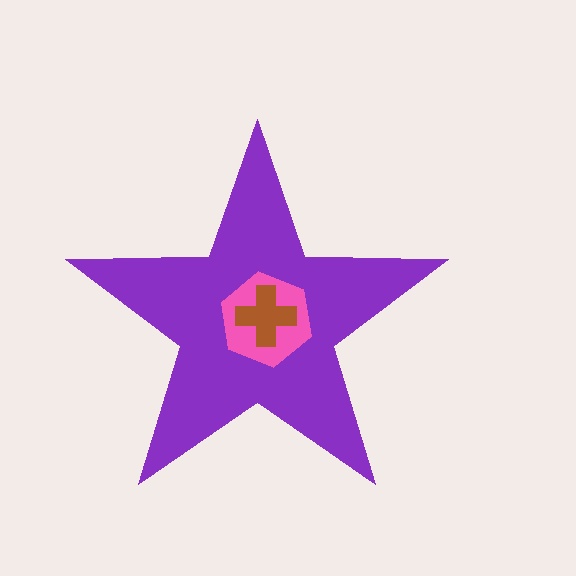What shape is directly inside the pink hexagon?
The brown cross.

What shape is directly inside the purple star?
The pink hexagon.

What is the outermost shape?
The purple star.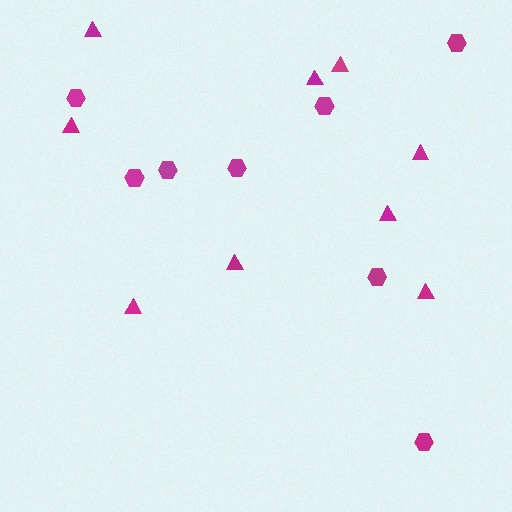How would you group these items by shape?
There are 2 groups: one group of triangles (9) and one group of hexagons (8).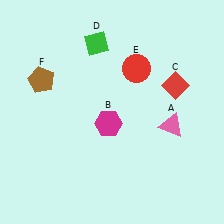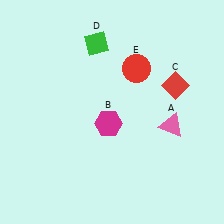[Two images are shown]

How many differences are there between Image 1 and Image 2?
There is 1 difference between the two images.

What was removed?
The brown pentagon (F) was removed in Image 2.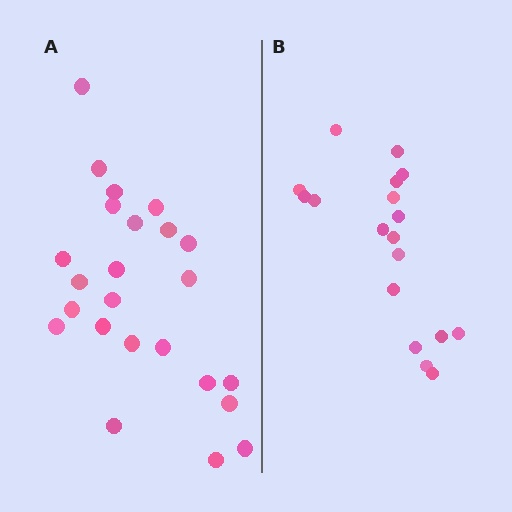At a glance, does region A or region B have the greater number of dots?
Region A (the left region) has more dots.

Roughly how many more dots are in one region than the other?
Region A has about 6 more dots than region B.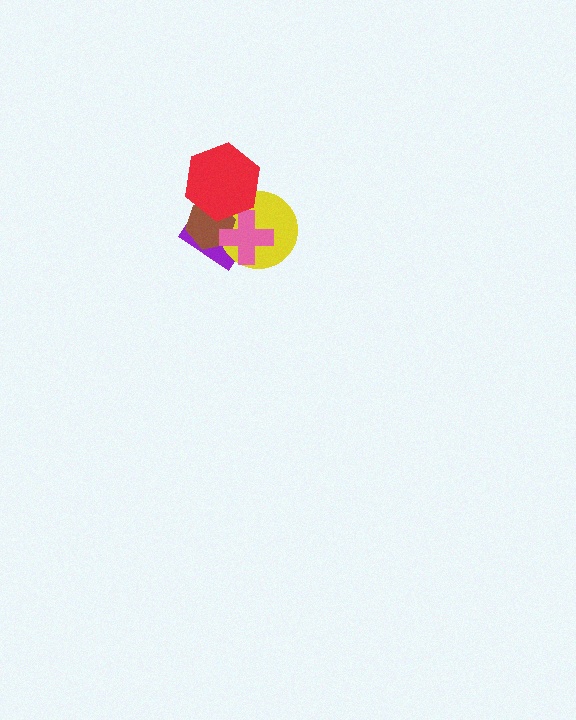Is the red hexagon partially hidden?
No, no other shape covers it.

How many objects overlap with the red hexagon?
4 objects overlap with the red hexagon.